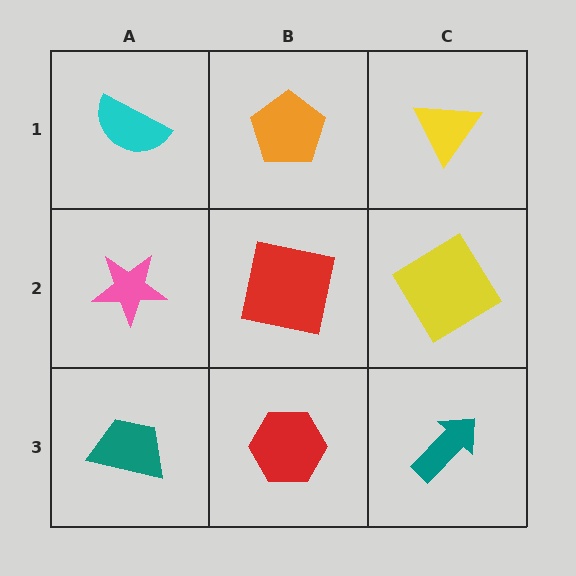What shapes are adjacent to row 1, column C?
A yellow diamond (row 2, column C), an orange pentagon (row 1, column B).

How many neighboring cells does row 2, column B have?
4.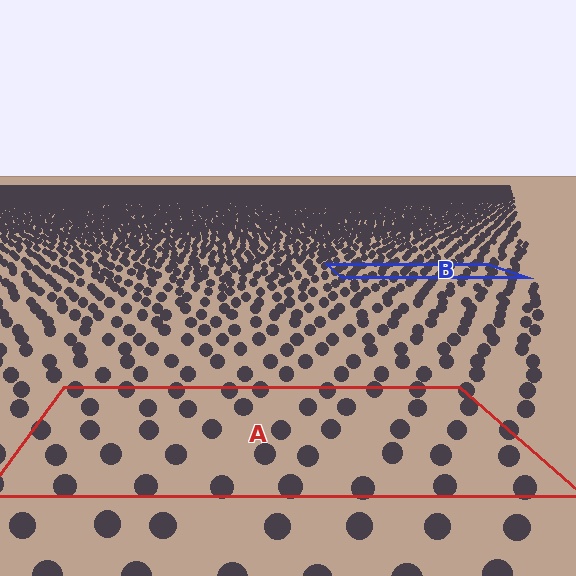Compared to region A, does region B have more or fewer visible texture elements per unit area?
Region B has more texture elements per unit area — they are packed more densely because it is farther away.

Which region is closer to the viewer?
Region A is closer. The texture elements there are larger and more spread out.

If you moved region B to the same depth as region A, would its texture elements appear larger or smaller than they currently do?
They would appear larger. At a closer depth, the same texture elements are projected at a bigger on-screen size.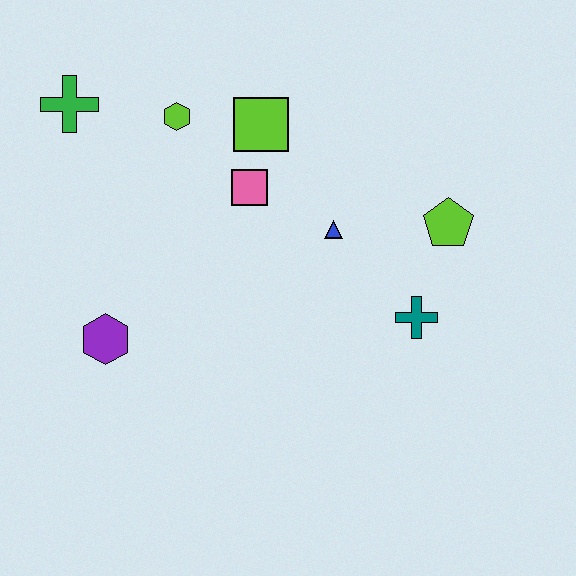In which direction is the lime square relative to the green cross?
The lime square is to the right of the green cross.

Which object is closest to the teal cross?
The lime pentagon is closest to the teal cross.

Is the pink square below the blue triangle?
No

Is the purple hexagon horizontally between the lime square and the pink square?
No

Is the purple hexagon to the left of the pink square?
Yes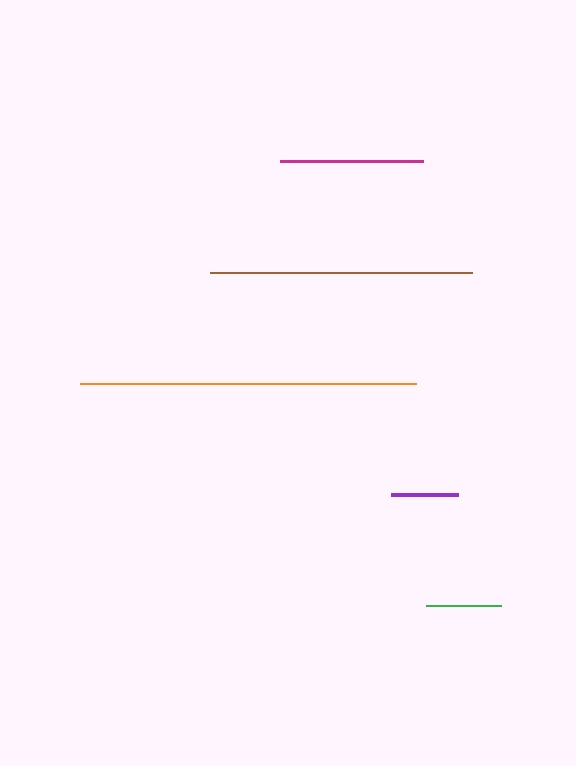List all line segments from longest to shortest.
From longest to shortest: orange, brown, magenta, green, purple.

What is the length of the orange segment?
The orange segment is approximately 335 pixels long.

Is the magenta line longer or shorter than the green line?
The magenta line is longer than the green line.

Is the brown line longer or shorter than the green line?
The brown line is longer than the green line.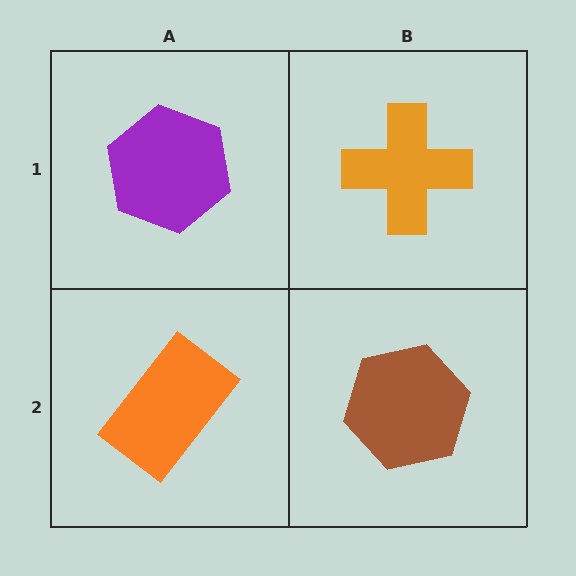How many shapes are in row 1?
2 shapes.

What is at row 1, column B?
An orange cross.